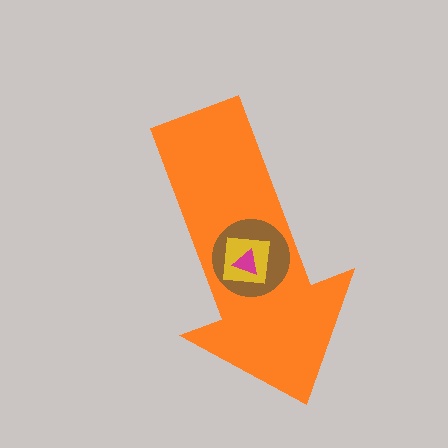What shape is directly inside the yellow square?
The magenta triangle.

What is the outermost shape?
The orange arrow.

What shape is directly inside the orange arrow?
The brown circle.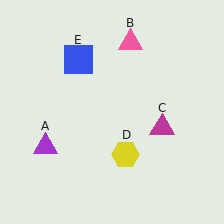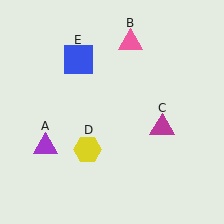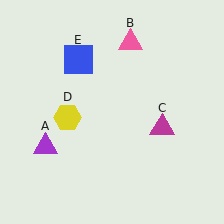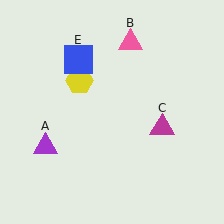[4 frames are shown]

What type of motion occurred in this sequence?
The yellow hexagon (object D) rotated clockwise around the center of the scene.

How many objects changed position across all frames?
1 object changed position: yellow hexagon (object D).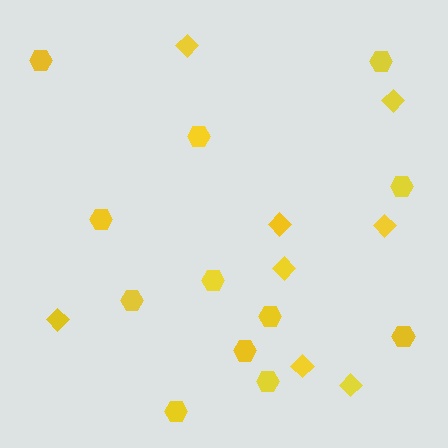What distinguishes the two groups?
There are 2 groups: one group of diamonds (8) and one group of hexagons (12).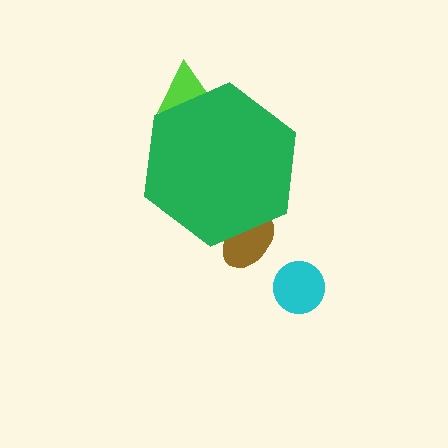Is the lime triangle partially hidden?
Yes, the lime triangle is partially hidden behind the green hexagon.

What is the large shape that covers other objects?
A green hexagon.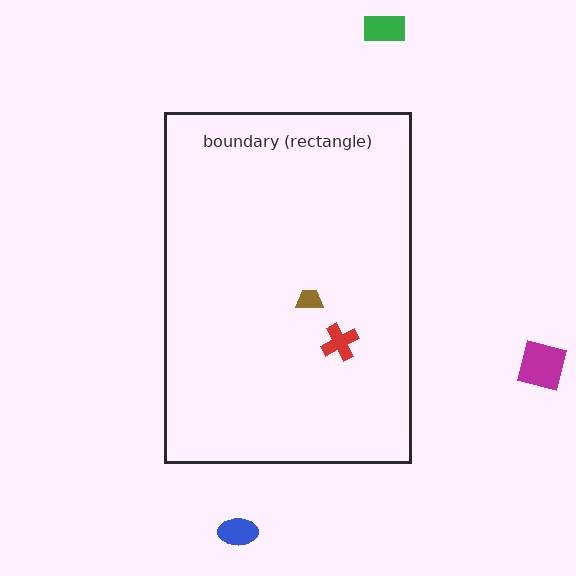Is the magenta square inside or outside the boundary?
Outside.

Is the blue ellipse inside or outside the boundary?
Outside.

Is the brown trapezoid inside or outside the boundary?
Inside.